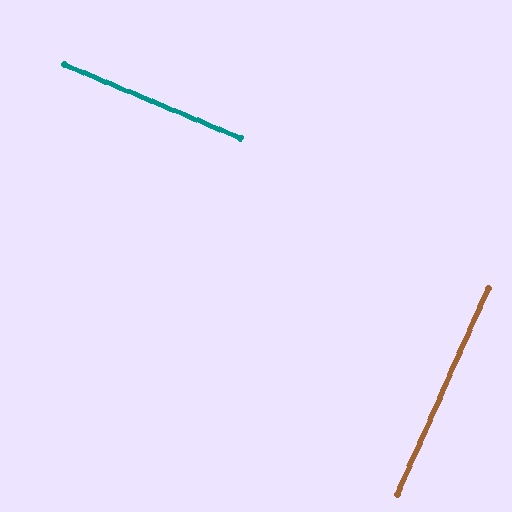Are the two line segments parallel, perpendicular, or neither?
Perpendicular — they meet at approximately 89°.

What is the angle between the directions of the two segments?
Approximately 89 degrees.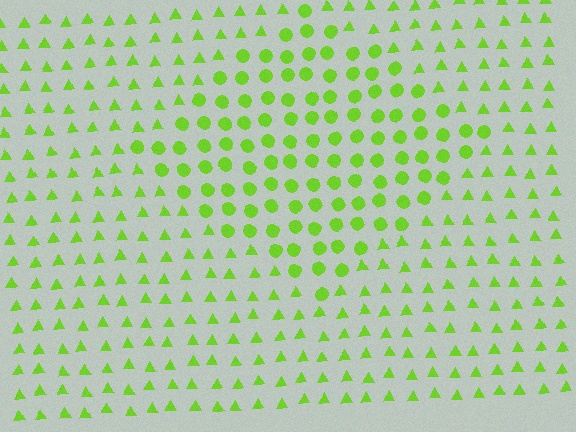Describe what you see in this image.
The image is filled with small lime elements arranged in a uniform grid. A diamond-shaped region contains circles, while the surrounding area contains triangles. The boundary is defined purely by the change in element shape.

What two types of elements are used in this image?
The image uses circles inside the diamond region and triangles outside it.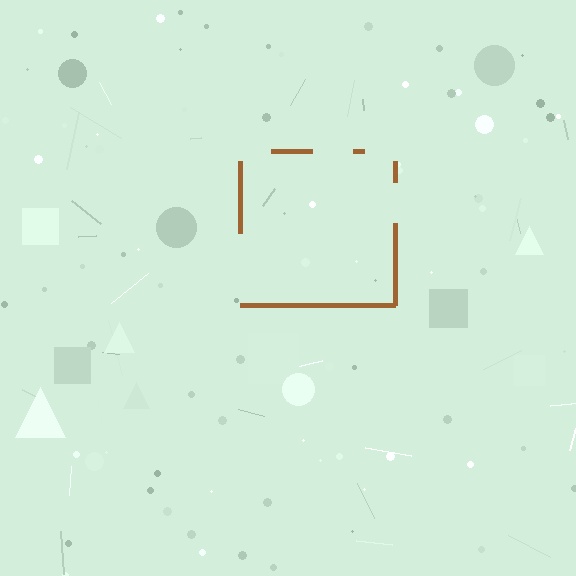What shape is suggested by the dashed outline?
The dashed outline suggests a square.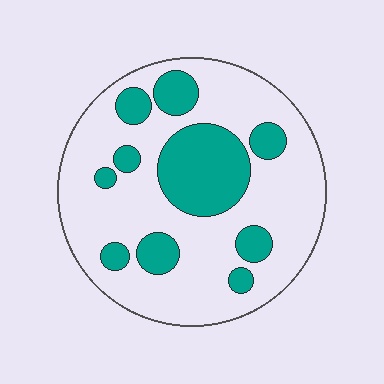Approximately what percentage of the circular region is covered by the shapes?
Approximately 25%.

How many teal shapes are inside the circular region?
10.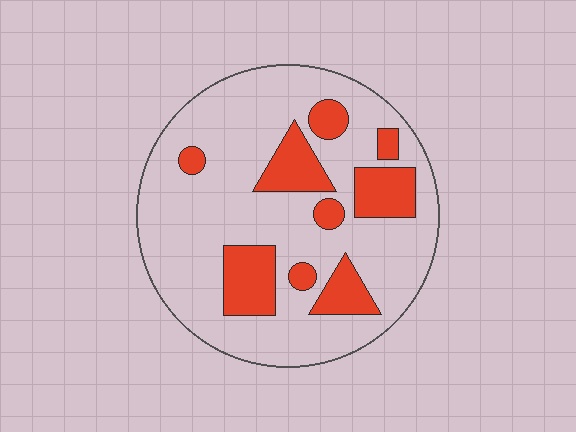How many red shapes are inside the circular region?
9.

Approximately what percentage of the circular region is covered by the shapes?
Approximately 25%.